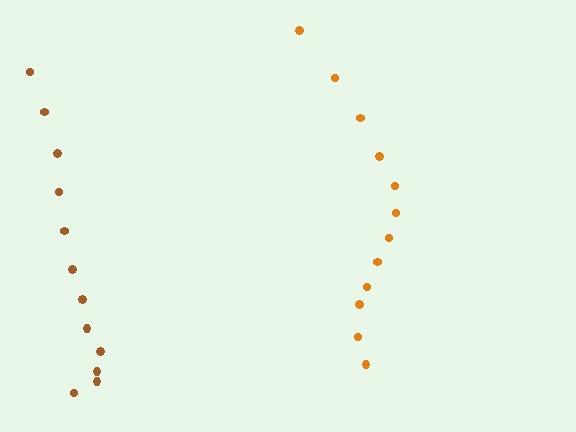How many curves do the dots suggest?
There are 2 distinct paths.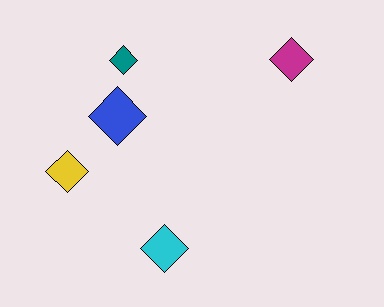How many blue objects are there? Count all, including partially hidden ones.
There is 1 blue object.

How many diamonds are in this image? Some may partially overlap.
There are 5 diamonds.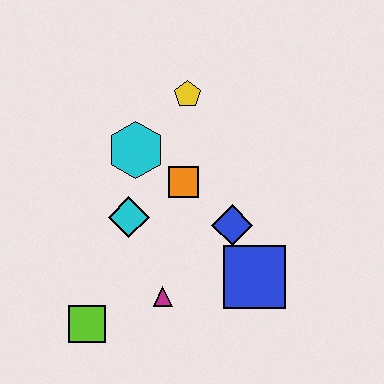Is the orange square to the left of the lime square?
No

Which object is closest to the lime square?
The magenta triangle is closest to the lime square.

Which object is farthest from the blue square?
The yellow pentagon is farthest from the blue square.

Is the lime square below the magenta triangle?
Yes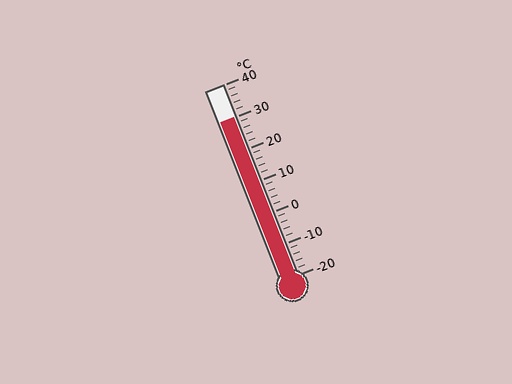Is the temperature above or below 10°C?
The temperature is above 10°C.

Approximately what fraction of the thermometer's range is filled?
The thermometer is filled to approximately 85% of its range.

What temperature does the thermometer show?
The thermometer shows approximately 30°C.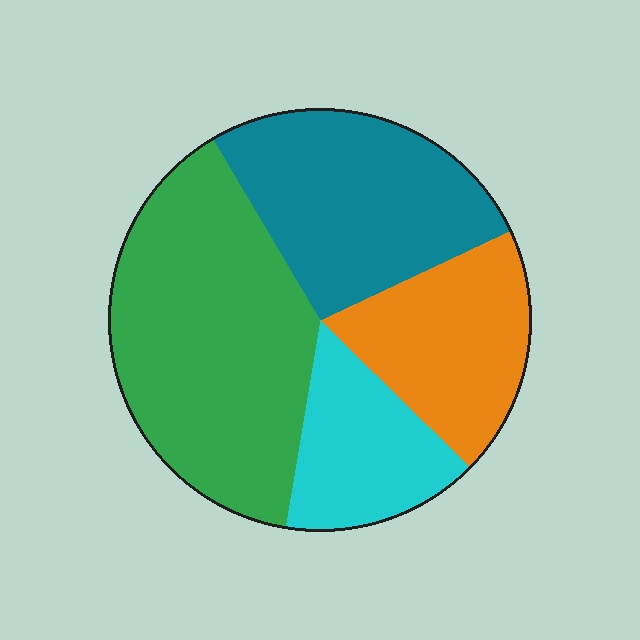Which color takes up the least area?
Cyan, at roughly 15%.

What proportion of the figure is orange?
Orange covers 19% of the figure.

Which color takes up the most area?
Green, at roughly 40%.